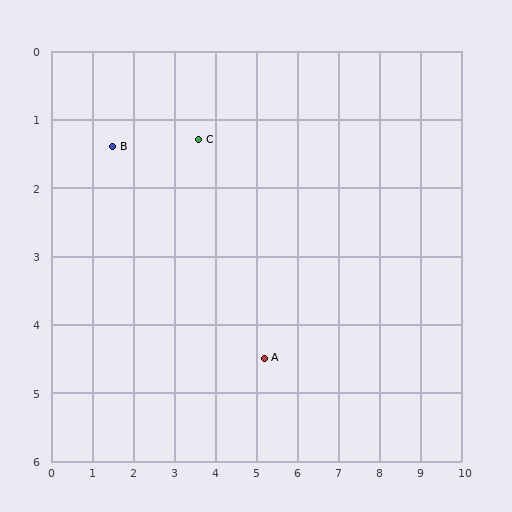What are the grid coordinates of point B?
Point B is at approximately (1.5, 1.4).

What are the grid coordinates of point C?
Point C is at approximately (3.6, 1.3).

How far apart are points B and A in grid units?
Points B and A are about 4.8 grid units apart.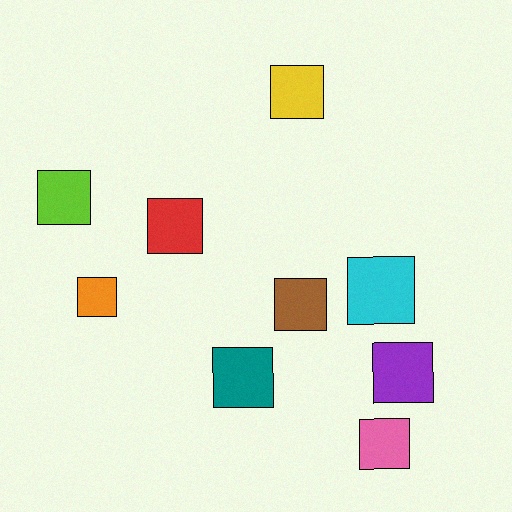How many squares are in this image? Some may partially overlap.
There are 9 squares.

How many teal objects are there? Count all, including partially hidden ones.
There is 1 teal object.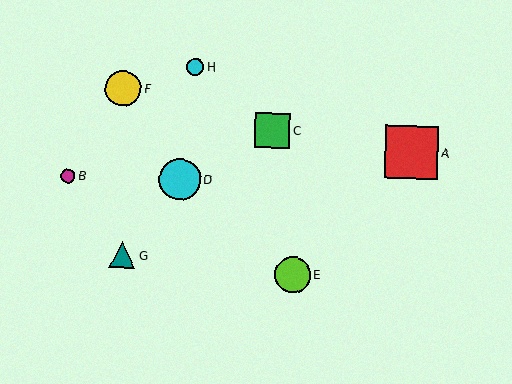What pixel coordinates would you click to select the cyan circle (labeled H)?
Click at (196, 67) to select the cyan circle H.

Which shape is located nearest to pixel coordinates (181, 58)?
The cyan circle (labeled H) at (196, 67) is nearest to that location.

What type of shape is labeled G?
Shape G is a teal triangle.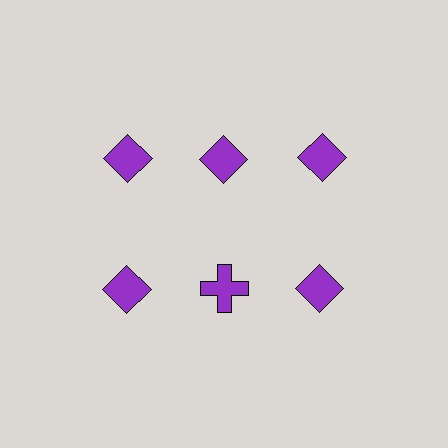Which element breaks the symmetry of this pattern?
The purple cross in the second row, second from left column breaks the symmetry. All other shapes are purple diamonds.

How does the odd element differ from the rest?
It has a different shape: cross instead of diamond.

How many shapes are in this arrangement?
There are 6 shapes arranged in a grid pattern.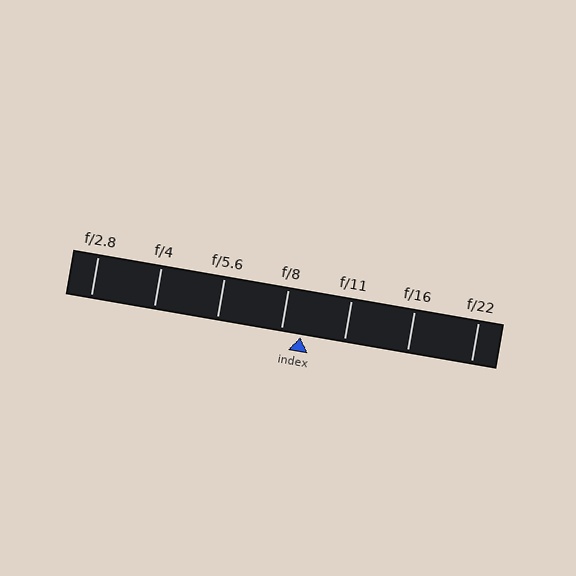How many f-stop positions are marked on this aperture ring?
There are 7 f-stop positions marked.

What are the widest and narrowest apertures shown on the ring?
The widest aperture shown is f/2.8 and the narrowest is f/22.